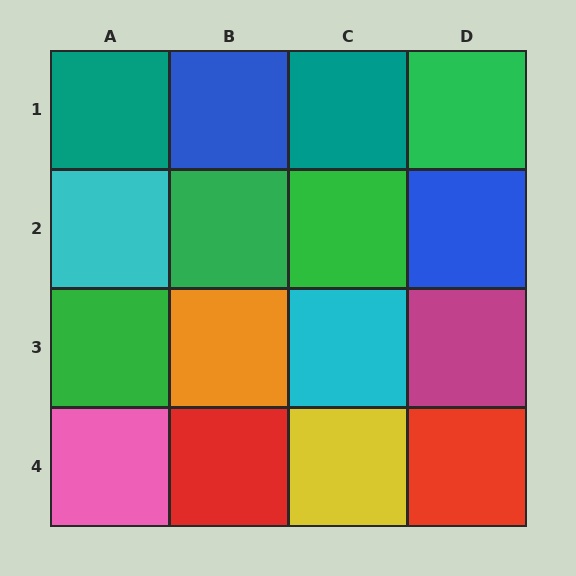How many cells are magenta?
1 cell is magenta.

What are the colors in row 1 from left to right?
Teal, blue, teal, green.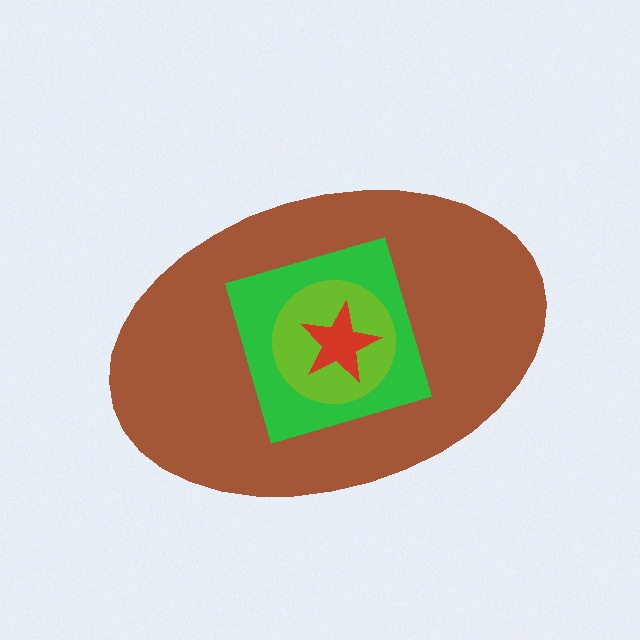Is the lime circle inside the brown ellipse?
Yes.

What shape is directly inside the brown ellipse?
The green square.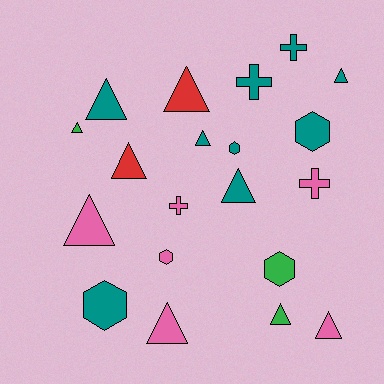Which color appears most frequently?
Teal, with 9 objects.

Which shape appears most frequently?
Triangle, with 11 objects.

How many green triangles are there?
There are 2 green triangles.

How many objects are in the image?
There are 20 objects.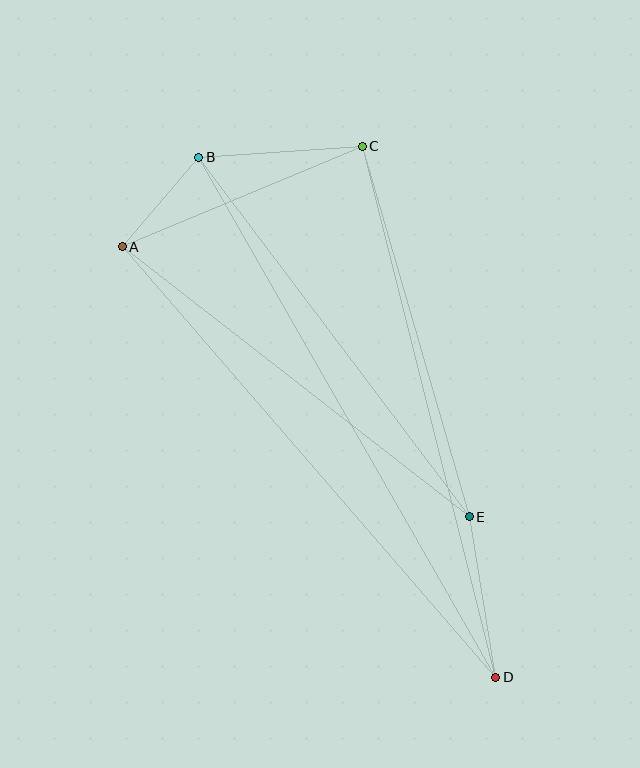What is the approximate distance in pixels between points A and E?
The distance between A and E is approximately 440 pixels.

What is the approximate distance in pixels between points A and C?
The distance between A and C is approximately 260 pixels.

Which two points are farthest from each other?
Points B and D are farthest from each other.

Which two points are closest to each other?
Points A and B are closest to each other.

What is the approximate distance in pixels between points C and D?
The distance between C and D is approximately 547 pixels.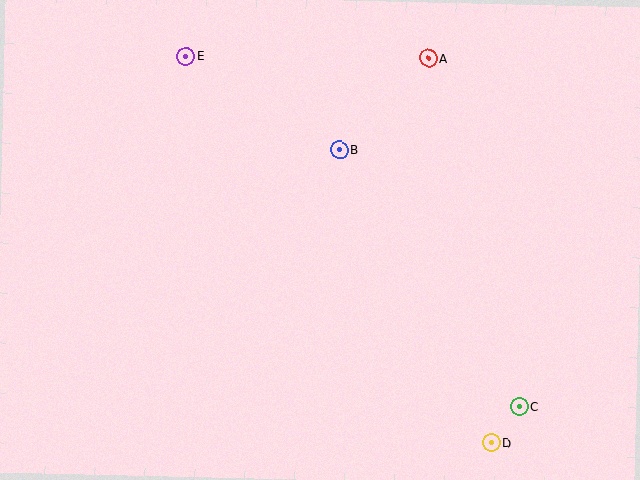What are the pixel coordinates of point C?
Point C is at (519, 407).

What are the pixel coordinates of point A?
Point A is at (429, 58).